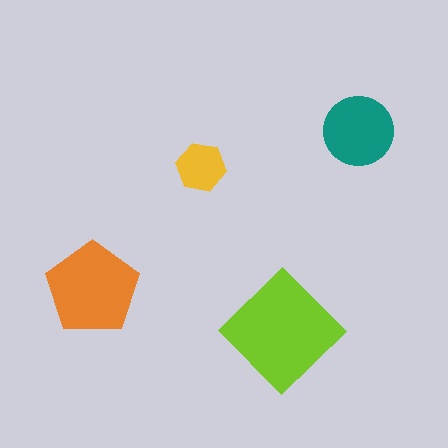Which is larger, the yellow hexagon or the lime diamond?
The lime diamond.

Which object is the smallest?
The yellow hexagon.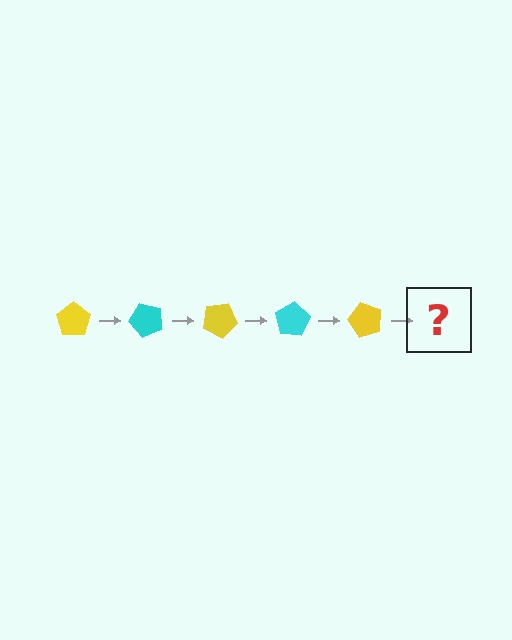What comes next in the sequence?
The next element should be a cyan pentagon, rotated 250 degrees from the start.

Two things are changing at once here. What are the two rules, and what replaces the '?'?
The two rules are that it rotates 50 degrees each step and the color cycles through yellow and cyan. The '?' should be a cyan pentagon, rotated 250 degrees from the start.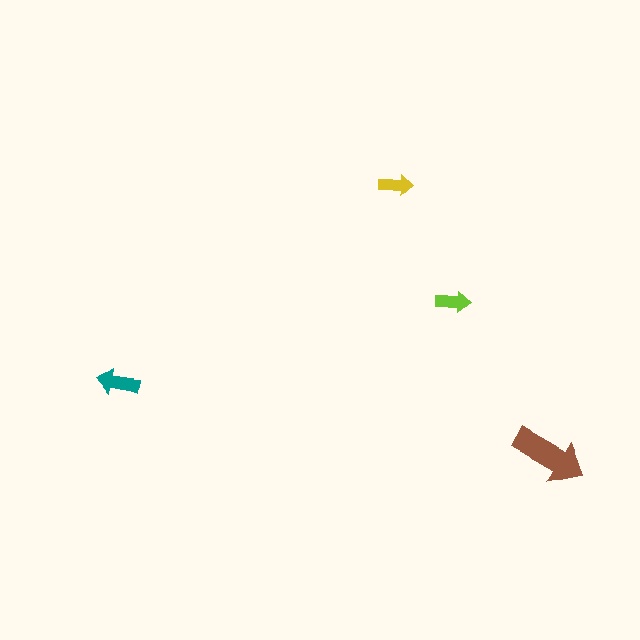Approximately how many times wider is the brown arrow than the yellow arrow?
About 2 times wider.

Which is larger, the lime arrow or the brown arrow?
The brown one.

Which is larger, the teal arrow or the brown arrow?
The brown one.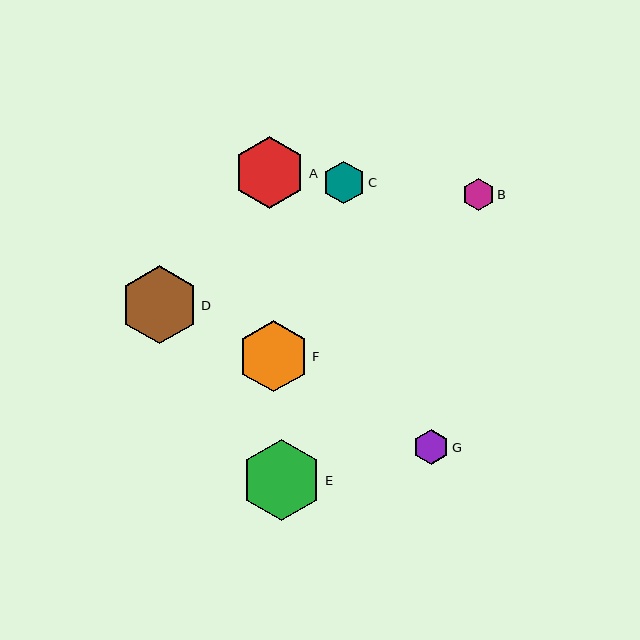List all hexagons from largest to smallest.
From largest to smallest: E, D, A, F, C, G, B.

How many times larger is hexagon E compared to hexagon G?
Hexagon E is approximately 2.3 times the size of hexagon G.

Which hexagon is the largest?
Hexagon E is the largest with a size of approximately 81 pixels.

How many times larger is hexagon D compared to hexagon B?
Hexagon D is approximately 2.4 times the size of hexagon B.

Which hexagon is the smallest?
Hexagon B is the smallest with a size of approximately 32 pixels.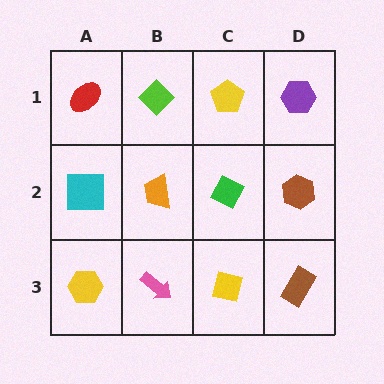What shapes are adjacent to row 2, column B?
A lime diamond (row 1, column B), a pink arrow (row 3, column B), a cyan square (row 2, column A), a green diamond (row 2, column C).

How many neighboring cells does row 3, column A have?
2.